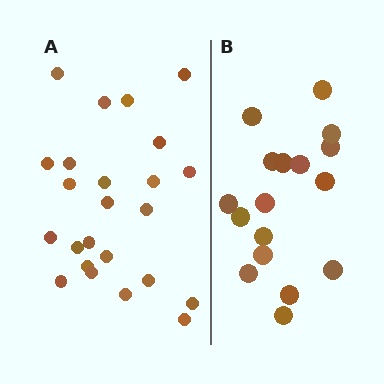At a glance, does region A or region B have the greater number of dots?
Region A (the left region) has more dots.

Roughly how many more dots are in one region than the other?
Region A has roughly 8 or so more dots than region B.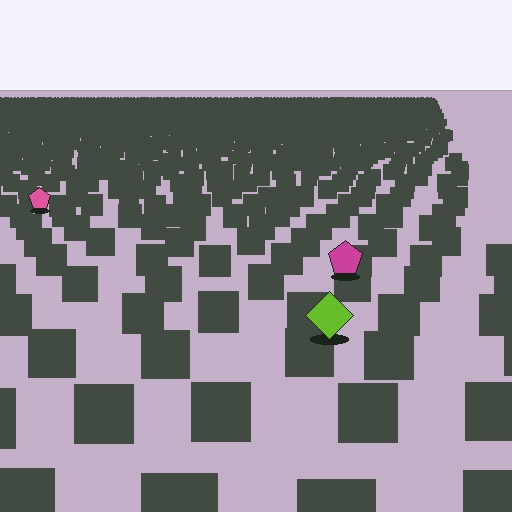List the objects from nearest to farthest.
From nearest to farthest: the lime diamond, the magenta pentagon, the pink pentagon.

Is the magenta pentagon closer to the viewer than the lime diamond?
No. The lime diamond is closer — you can tell from the texture gradient: the ground texture is coarser near it.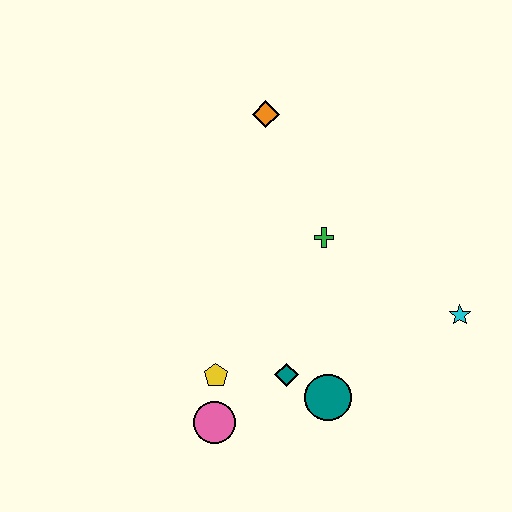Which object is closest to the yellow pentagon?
The pink circle is closest to the yellow pentagon.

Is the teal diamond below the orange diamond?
Yes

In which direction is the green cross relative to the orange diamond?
The green cross is below the orange diamond.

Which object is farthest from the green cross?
The pink circle is farthest from the green cross.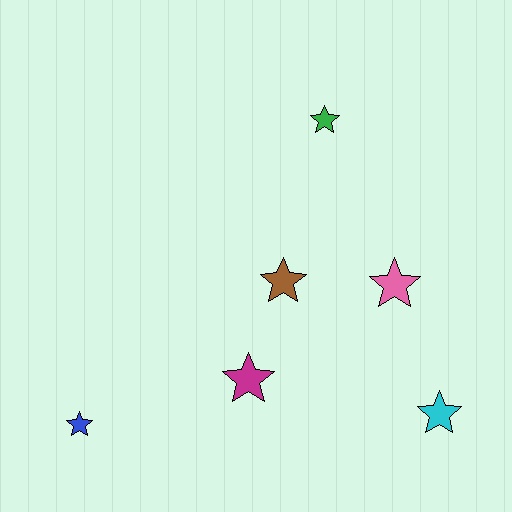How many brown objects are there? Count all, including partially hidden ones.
There is 1 brown object.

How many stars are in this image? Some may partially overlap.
There are 6 stars.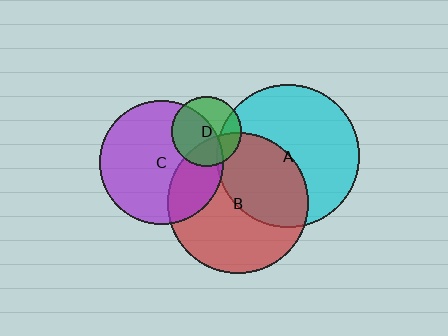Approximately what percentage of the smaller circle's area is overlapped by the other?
Approximately 60%.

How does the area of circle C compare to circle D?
Approximately 3.2 times.